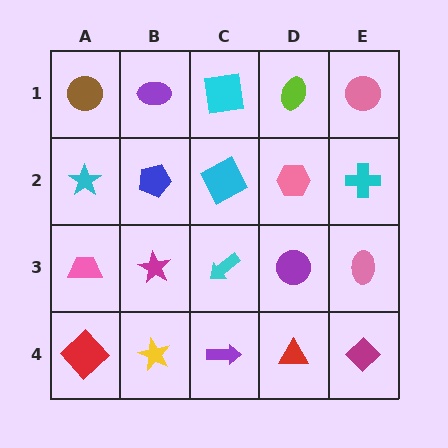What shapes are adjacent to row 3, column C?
A cyan square (row 2, column C), a purple arrow (row 4, column C), a magenta star (row 3, column B), a purple circle (row 3, column D).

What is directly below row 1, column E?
A cyan cross.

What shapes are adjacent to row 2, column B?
A purple ellipse (row 1, column B), a magenta star (row 3, column B), a cyan star (row 2, column A), a cyan square (row 2, column C).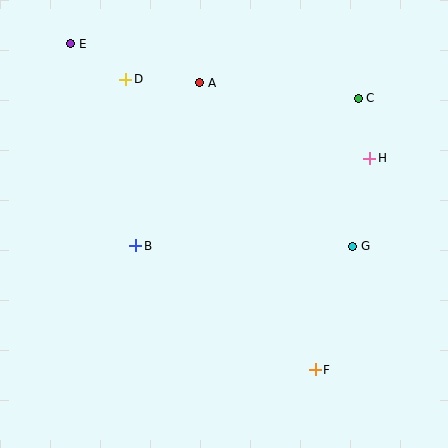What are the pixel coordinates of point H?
Point H is at (370, 158).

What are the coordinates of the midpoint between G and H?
The midpoint between G and H is at (361, 202).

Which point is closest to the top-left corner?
Point E is closest to the top-left corner.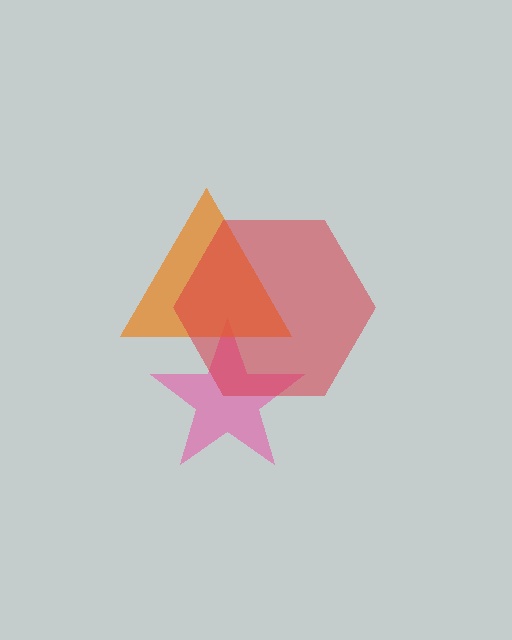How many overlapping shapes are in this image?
There are 3 overlapping shapes in the image.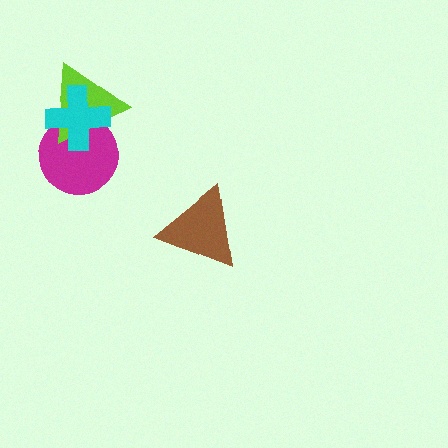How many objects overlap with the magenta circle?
2 objects overlap with the magenta circle.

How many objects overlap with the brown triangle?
0 objects overlap with the brown triangle.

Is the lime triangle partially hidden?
Yes, it is partially covered by another shape.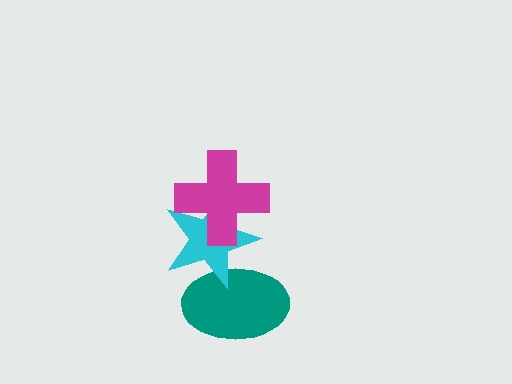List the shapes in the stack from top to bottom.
From top to bottom: the magenta cross, the cyan star, the teal ellipse.